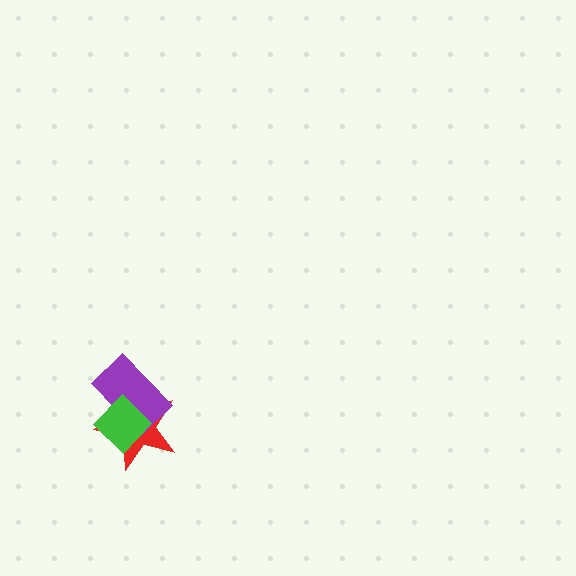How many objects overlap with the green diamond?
2 objects overlap with the green diamond.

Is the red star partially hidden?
Yes, it is partially covered by another shape.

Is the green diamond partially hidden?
No, no other shape covers it.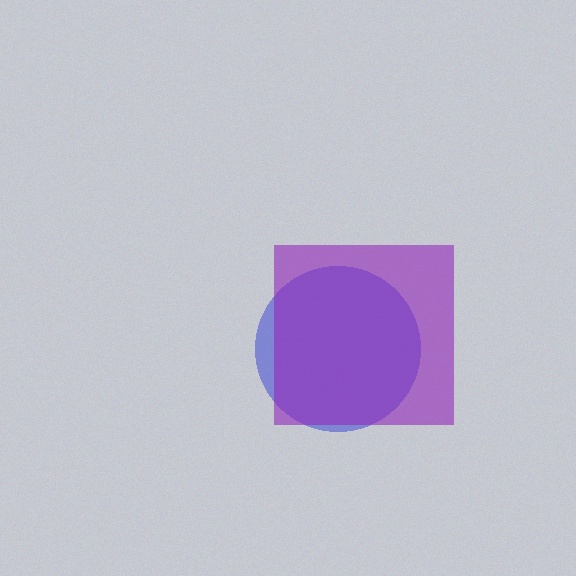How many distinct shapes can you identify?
There are 2 distinct shapes: a blue circle, a purple square.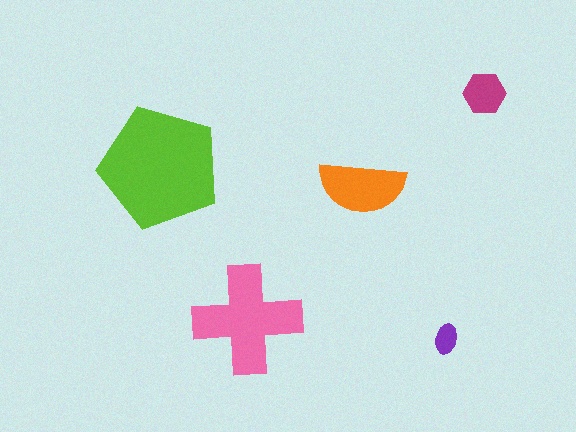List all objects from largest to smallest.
The lime pentagon, the pink cross, the orange semicircle, the magenta hexagon, the purple ellipse.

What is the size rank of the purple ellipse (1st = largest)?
5th.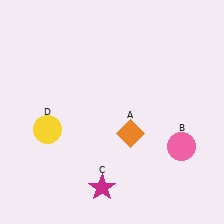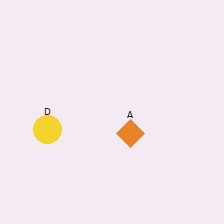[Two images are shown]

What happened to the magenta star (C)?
The magenta star (C) was removed in Image 2. It was in the bottom-left area of Image 1.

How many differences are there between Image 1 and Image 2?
There are 2 differences between the two images.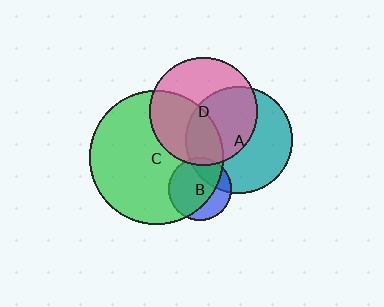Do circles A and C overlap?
Yes.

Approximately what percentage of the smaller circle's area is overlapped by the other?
Approximately 25%.